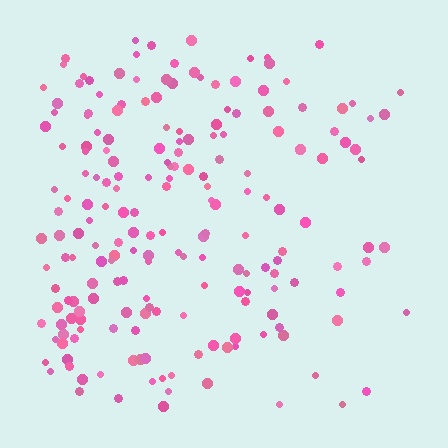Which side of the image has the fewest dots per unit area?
The right.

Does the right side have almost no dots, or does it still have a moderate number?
Still a moderate number, just noticeably fewer than the left.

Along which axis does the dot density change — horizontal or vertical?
Horizontal.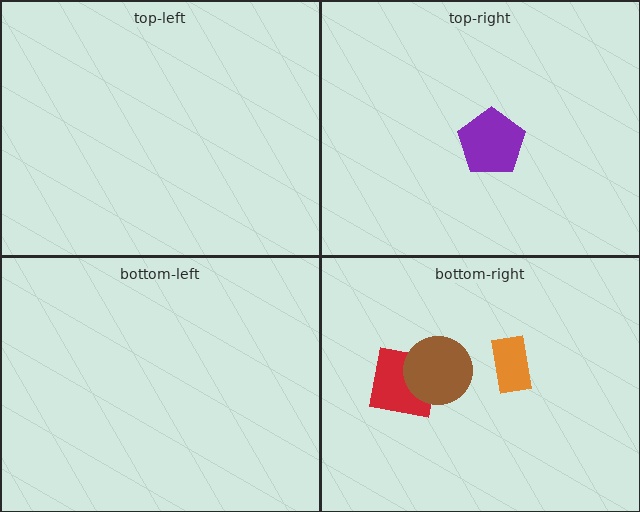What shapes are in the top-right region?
The purple pentagon.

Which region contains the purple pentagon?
The top-right region.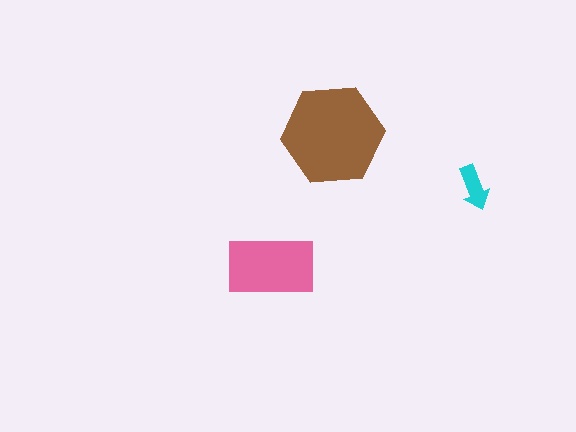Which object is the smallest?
The cyan arrow.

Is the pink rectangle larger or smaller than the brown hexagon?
Smaller.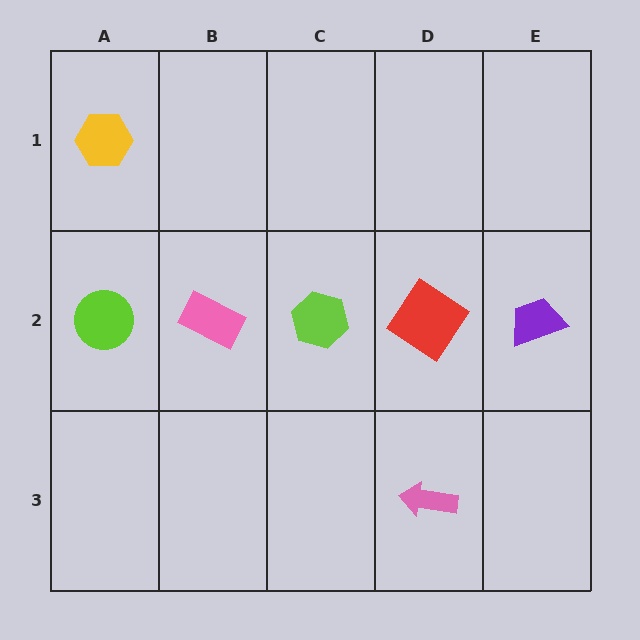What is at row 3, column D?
A pink arrow.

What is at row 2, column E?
A purple trapezoid.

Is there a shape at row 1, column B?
No, that cell is empty.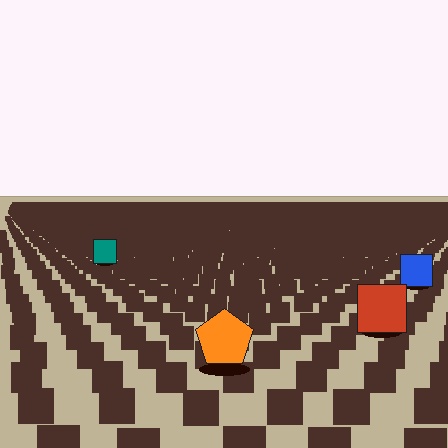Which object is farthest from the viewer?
The teal square is farthest from the viewer. It appears smaller and the ground texture around it is denser.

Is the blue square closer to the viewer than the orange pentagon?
No. The orange pentagon is closer — you can tell from the texture gradient: the ground texture is coarser near it.